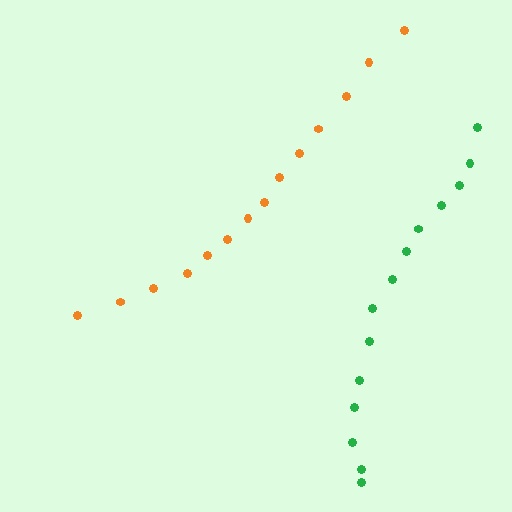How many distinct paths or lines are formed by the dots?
There are 2 distinct paths.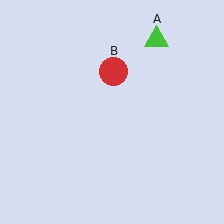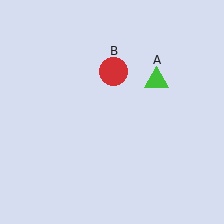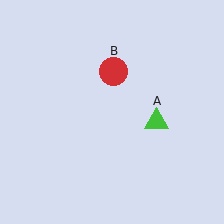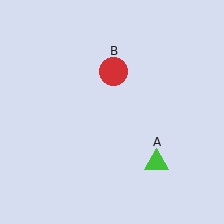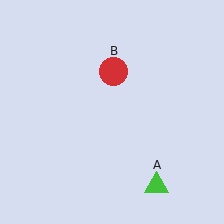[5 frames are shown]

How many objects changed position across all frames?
1 object changed position: green triangle (object A).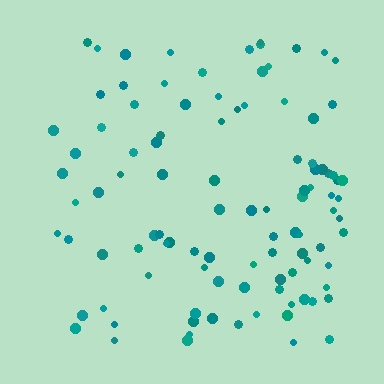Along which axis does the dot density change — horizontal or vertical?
Horizontal.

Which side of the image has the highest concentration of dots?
The right.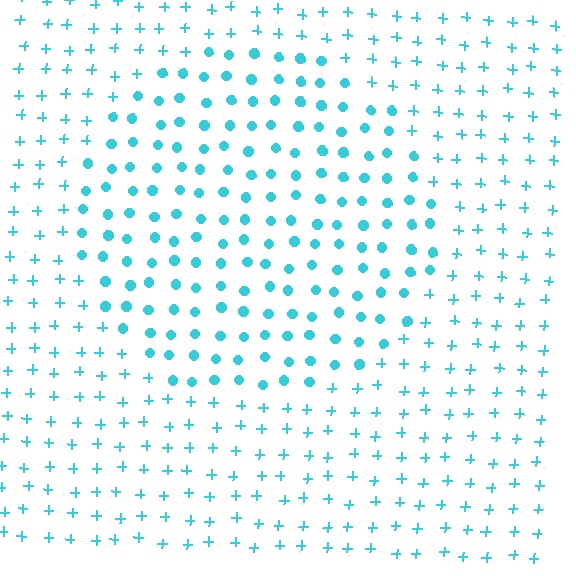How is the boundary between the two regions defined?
The boundary is defined by a change in element shape: circles inside vs. plus signs outside. All elements share the same color and spacing.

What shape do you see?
I see a circle.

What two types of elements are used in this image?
The image uses circles inside the circle region and plus signs outside it.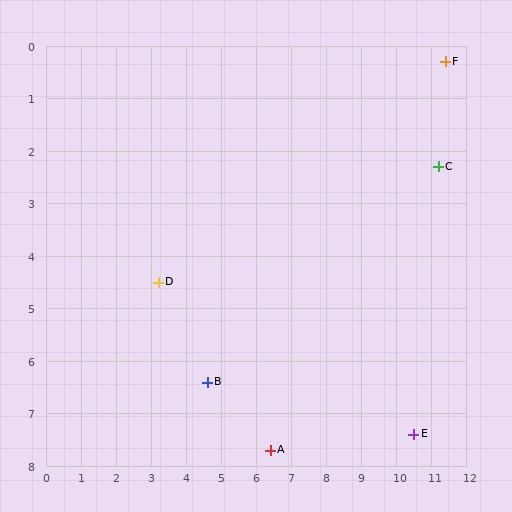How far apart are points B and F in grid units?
Points B and F are about 9.1 grid units apart.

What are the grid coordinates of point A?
Point A is at approximately (6.4, 7.7).